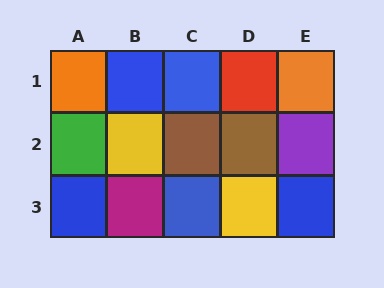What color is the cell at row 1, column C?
Blue.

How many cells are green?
1 cell is green.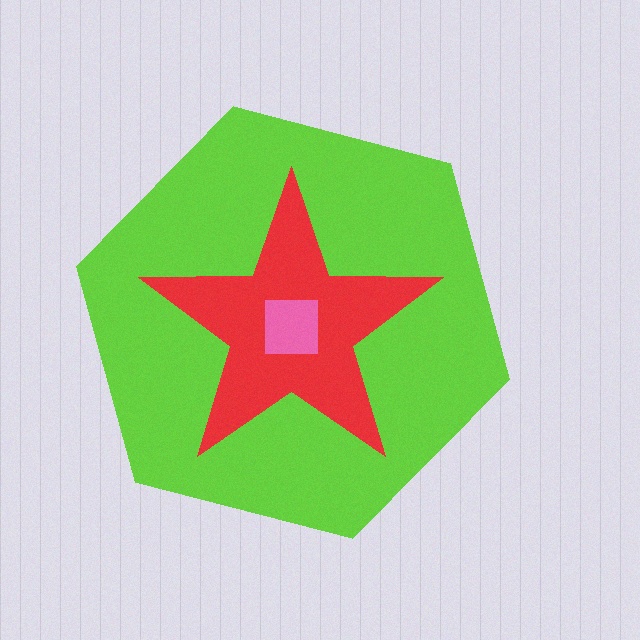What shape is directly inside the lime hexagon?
The red star.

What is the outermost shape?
The lime hexagon.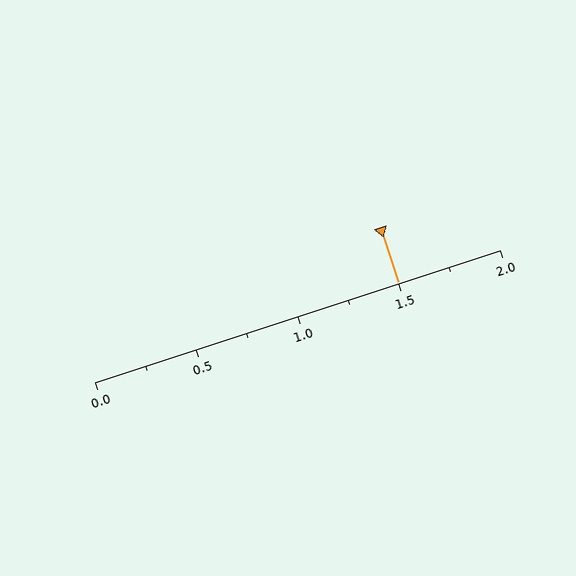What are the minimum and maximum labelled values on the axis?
The axis runs from 0.0 to 2.0.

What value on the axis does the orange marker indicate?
The marker indicates approximately 1.5.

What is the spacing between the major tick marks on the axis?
The major ticks are spaced 0.5 apart.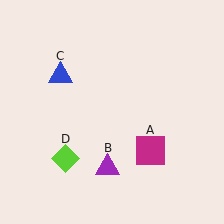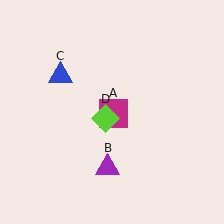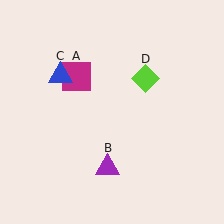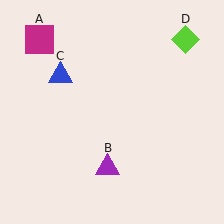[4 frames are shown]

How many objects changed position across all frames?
2 objects changed position: magenta square (object A), lime diamond (object D).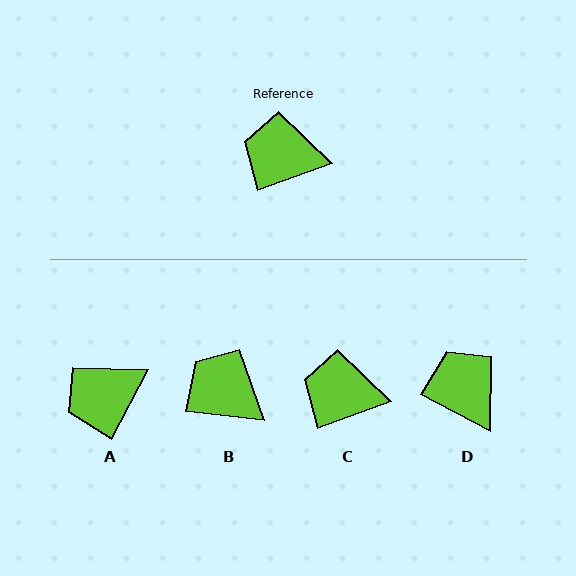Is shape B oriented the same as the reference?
No, it is off by about 27 degrees.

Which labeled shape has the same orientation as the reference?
C.